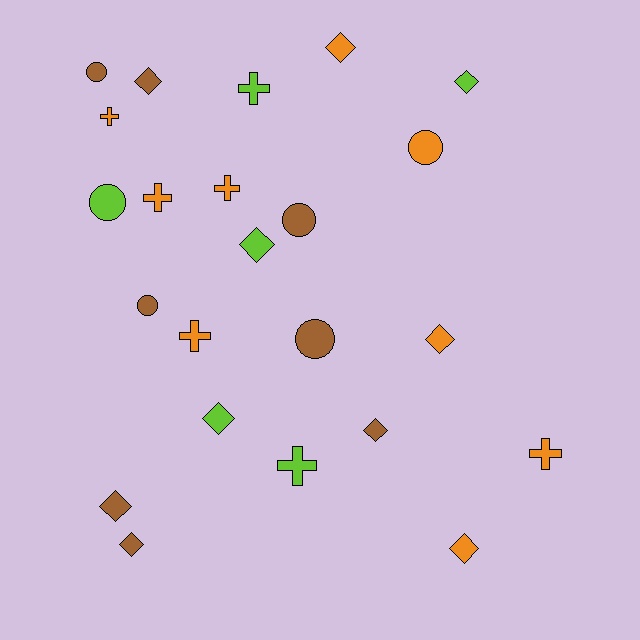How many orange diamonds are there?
There are 3 orange diamonds.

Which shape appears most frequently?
Diamond, with 10 objects.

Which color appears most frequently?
Orange, with 9 objects.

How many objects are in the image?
There are 23 objects.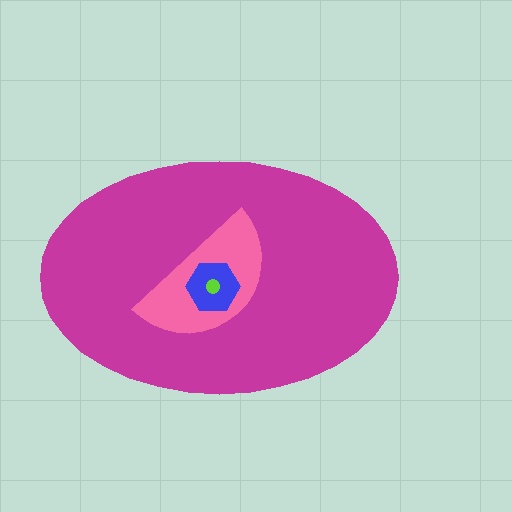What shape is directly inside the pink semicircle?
The blue hexagon.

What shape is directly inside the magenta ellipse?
The pink semicircle.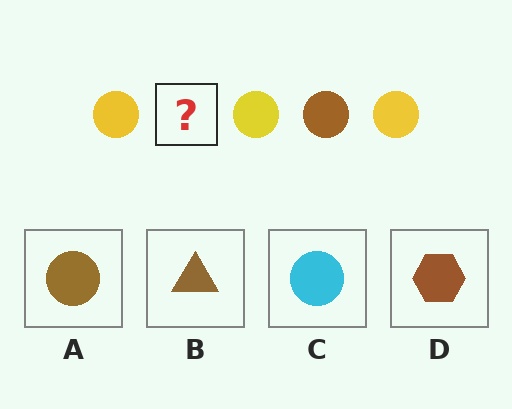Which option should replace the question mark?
Option A.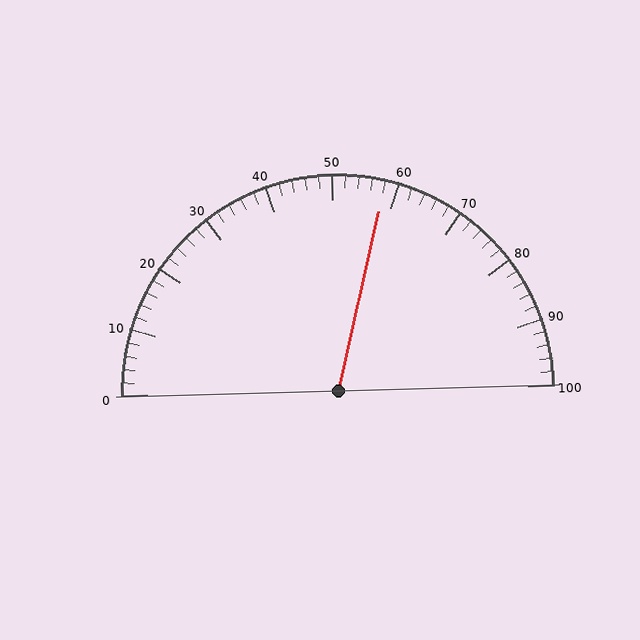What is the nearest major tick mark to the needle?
The nearest major tick mark is 60.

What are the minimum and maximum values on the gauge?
The gauge ranges from 0 to 100.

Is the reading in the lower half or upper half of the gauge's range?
The reading is in the upper half of the range (0 to 100).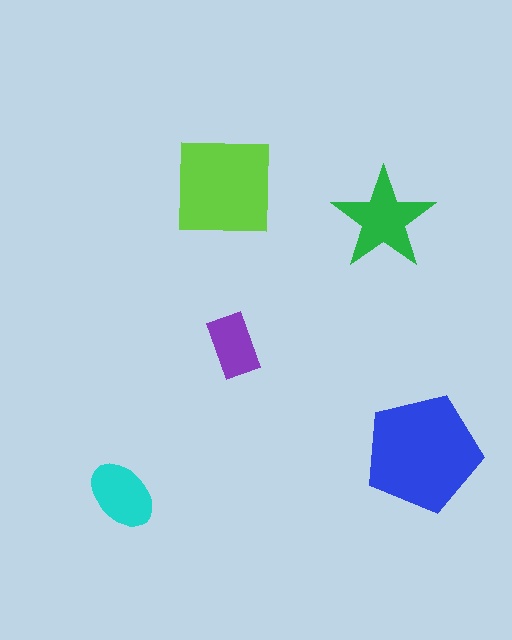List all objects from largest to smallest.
The blue pentagon, the lime square, the green star, the cyan ellipse, the purple rectangle.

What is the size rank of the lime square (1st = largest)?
2nd.